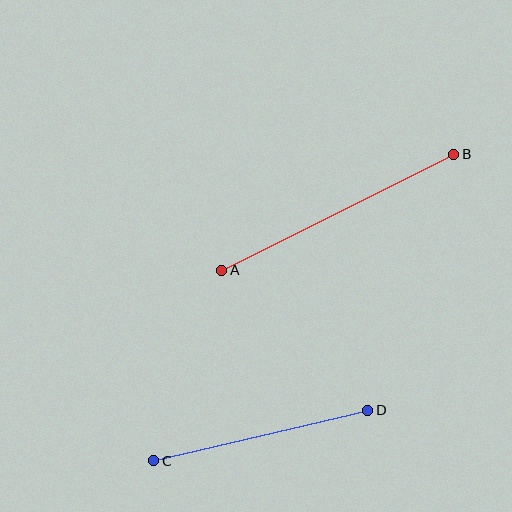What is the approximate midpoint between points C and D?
The midpoint is at approximately (261, 436) pixels.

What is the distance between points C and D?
The distance is approximately 220 pixels.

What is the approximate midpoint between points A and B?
The midpoint is at approximately (338, 212) pixels.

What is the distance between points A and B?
The distance is approximately 260 pixels.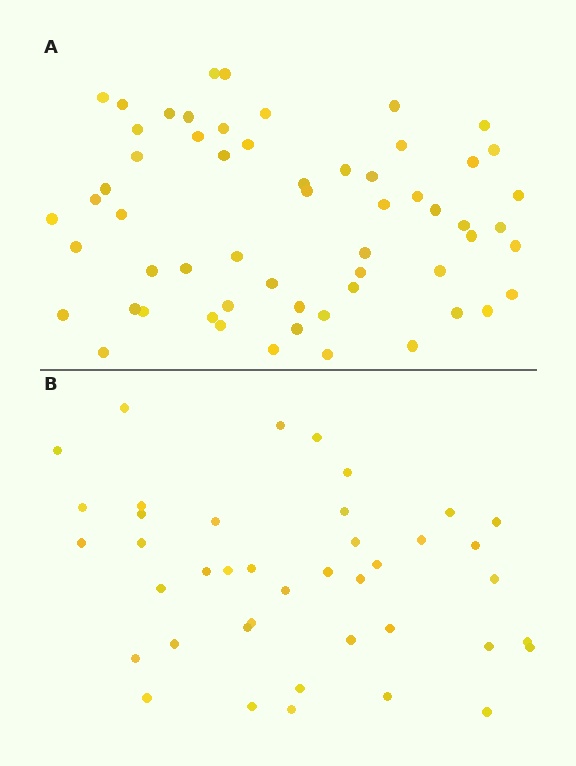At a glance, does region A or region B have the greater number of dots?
Region A (the top region) has more dots.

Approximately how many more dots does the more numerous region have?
Region A has approximately 20 more dots than region B.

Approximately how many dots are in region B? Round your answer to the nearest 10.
About 40 dots. (The exact count is 41, which rounds to 40.)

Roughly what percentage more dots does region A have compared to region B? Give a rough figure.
About 45% more.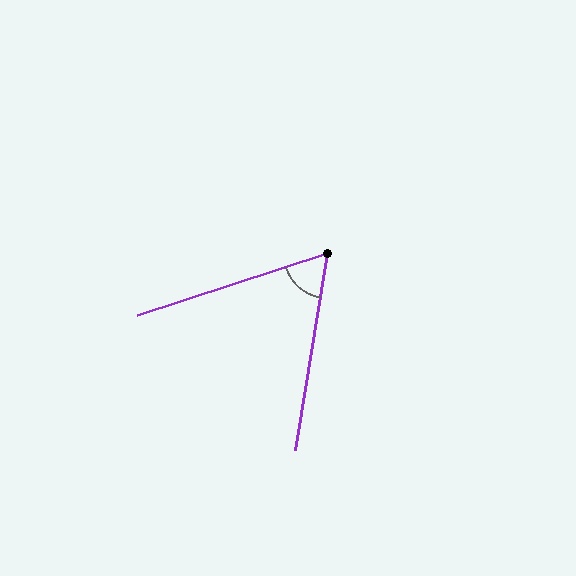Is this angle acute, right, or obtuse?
It is acute.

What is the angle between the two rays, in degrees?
Approximately 63 degrees.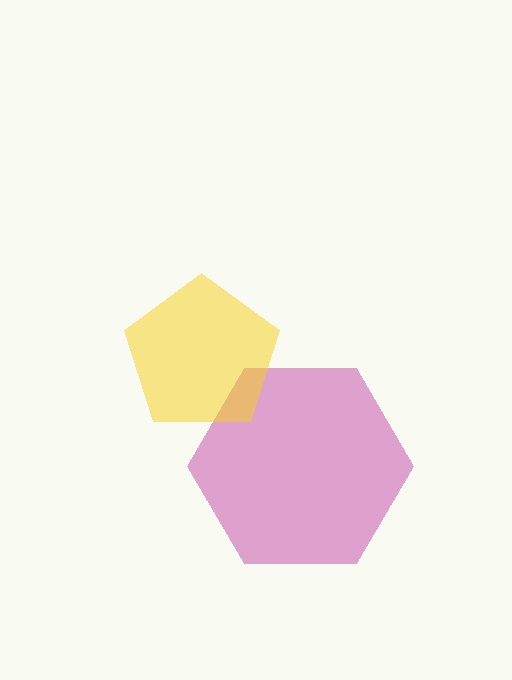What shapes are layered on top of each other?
The layered shapes are: a magenta hexagon, a yellow pentagon.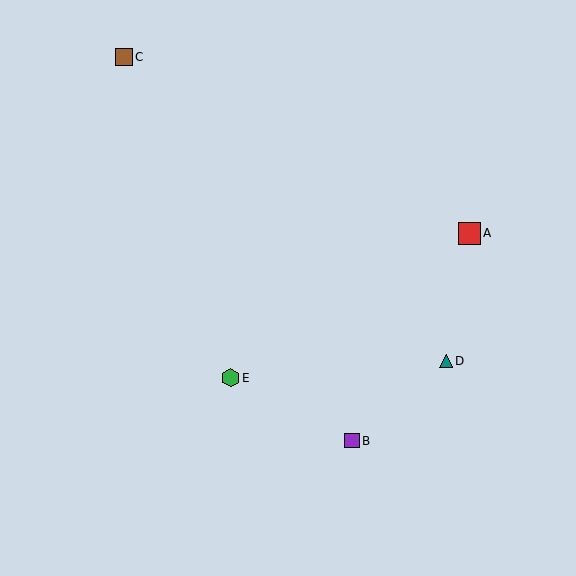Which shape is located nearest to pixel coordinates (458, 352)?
The teal triangle (labeled D) at (446, 361) is nearest to that location.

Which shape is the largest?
The red square (labeled A) is the largest.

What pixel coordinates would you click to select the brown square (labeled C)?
Click at (124, 57) to select the brown square C.